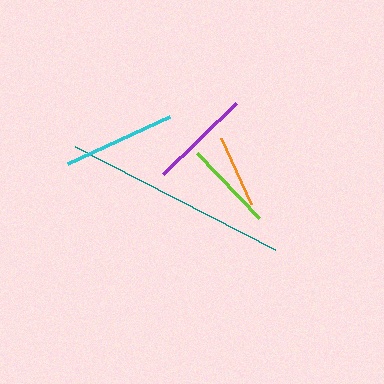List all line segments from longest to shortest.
From longest to shortest: teal, cyan, purple, lime, orange.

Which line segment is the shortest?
The orange line is the shortest at approximately 72 pixels.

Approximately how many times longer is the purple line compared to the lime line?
The purple line is approximately 1.1 times the length of the lime line.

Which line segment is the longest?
The teal line is the longest at approximately 225 pixels.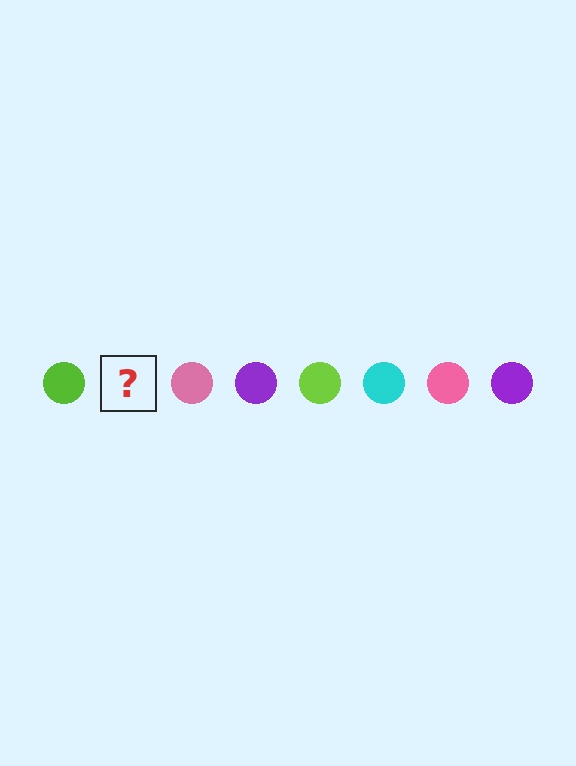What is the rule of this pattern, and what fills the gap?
The rule is that the pattern cycles through lime, cyan, pink, purple circles. The gap should be filled with a cyan circle.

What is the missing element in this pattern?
The missing element is a cyan circle.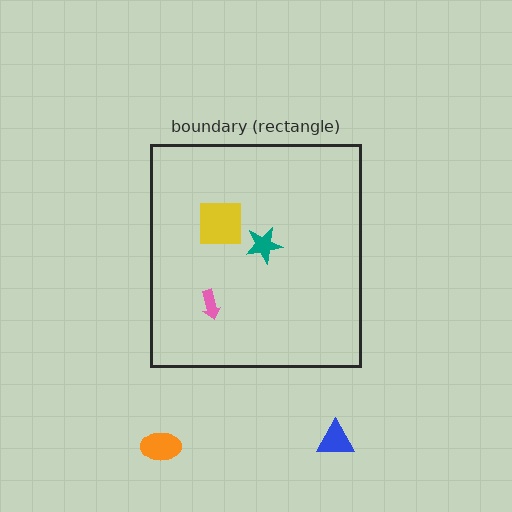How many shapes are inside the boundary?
3 inside, 2 outside.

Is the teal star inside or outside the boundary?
Inside.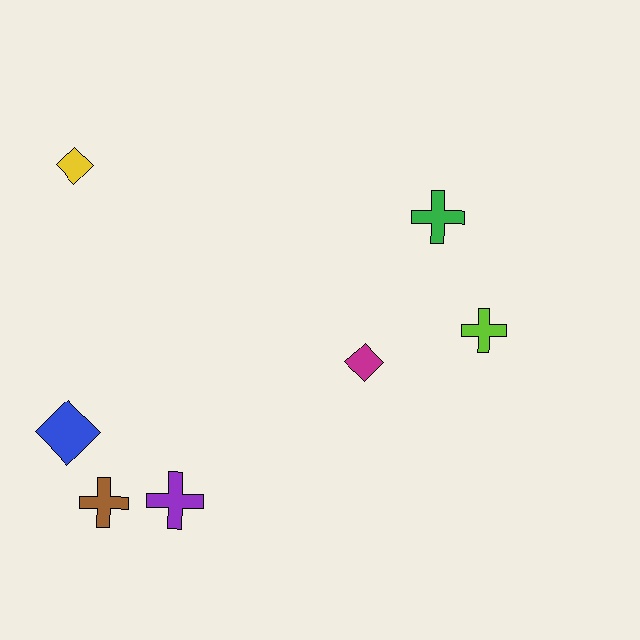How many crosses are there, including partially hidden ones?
There are 4 crosses.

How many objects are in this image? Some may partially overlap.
There are 7 objects.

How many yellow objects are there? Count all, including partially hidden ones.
There is 1 yellow object.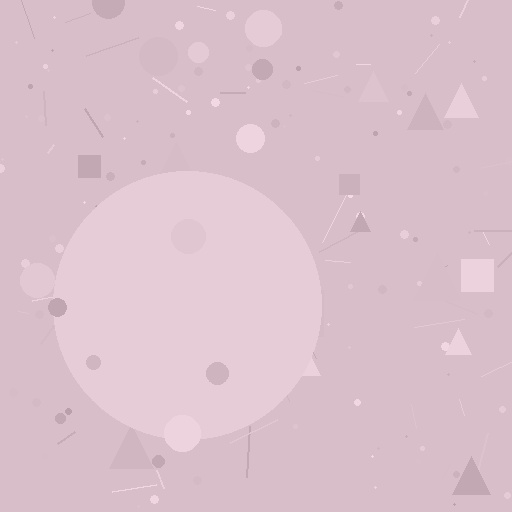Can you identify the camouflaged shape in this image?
The camouflaged shape is a circle.